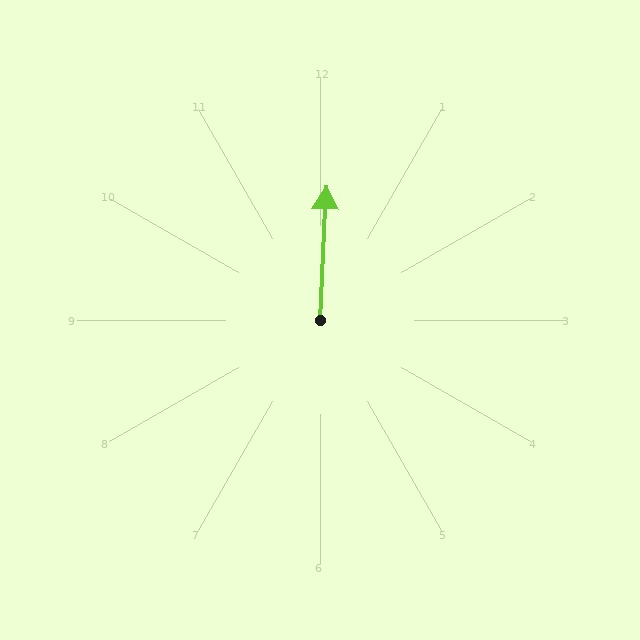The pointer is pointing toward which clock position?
Roughly 12 o'clock.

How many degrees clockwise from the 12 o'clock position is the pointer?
Approximately 3 degrees.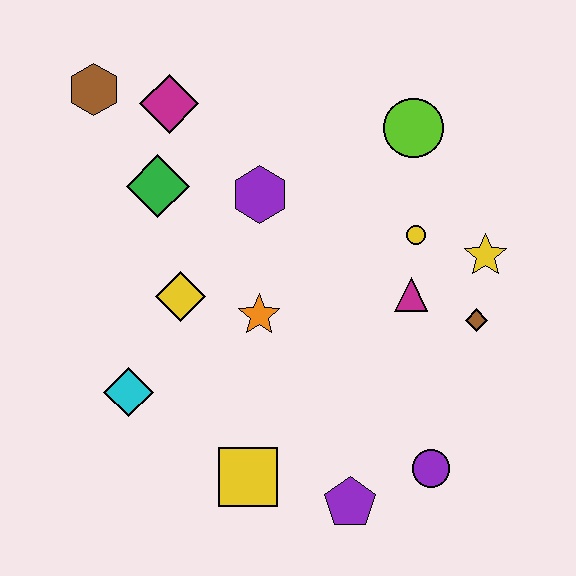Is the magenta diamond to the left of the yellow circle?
Yes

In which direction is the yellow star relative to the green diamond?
The yellow star is to the right of the green diamond.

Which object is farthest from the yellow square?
The brown hexagon is farthest from the yellow square.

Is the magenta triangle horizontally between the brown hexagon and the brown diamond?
Yes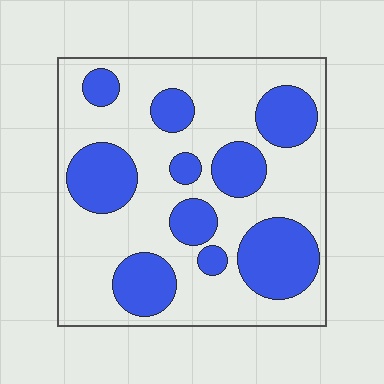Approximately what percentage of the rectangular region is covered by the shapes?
Approximately 35%.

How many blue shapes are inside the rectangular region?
10.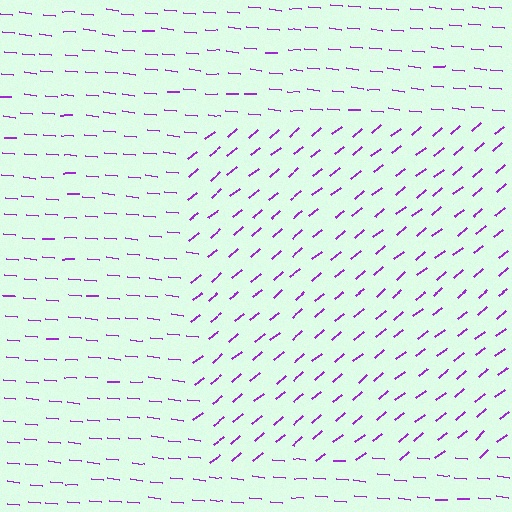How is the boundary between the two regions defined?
The boundary is defined purely by a change in line orientation (approximately 45 degrees difference). All lines are the same color and thickness.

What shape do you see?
I see a rectangle.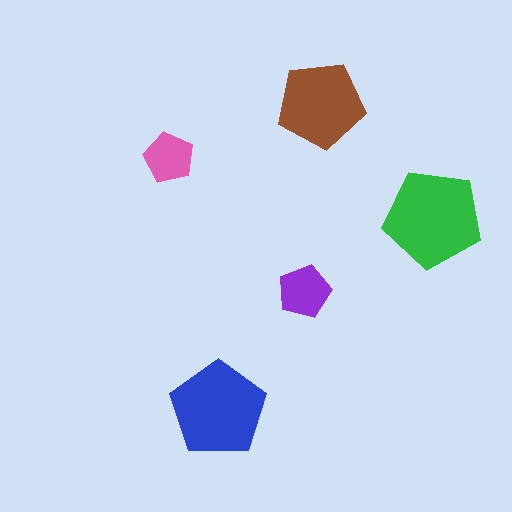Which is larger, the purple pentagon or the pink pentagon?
The purple one.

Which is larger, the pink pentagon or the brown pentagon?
The brown one.